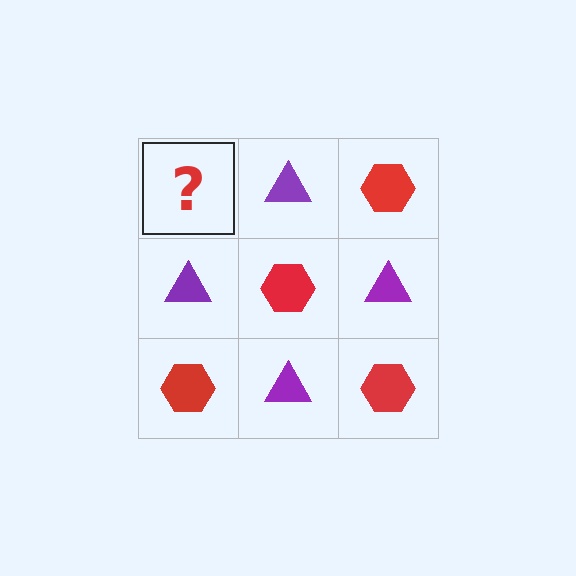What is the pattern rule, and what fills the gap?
The rule is that it alternates red hexagon and purple triangle in a checkerboard pattern. The gap should be filled with a red hexagon.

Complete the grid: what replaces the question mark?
The question mark should be replaced with a red hexagon.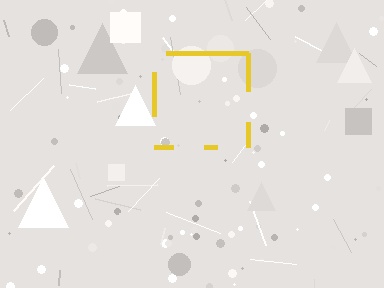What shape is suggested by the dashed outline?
The dashed outline suggests a square.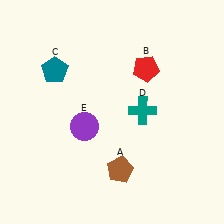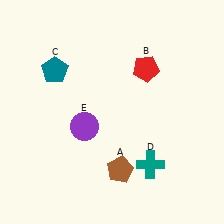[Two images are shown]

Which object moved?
The teal cross (D) moved down.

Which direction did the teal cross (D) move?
The teal cross (D) moved down.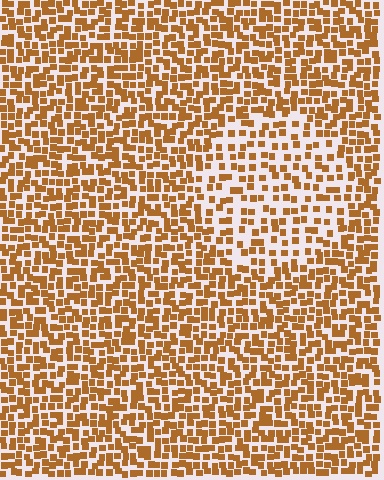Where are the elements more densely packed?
The elements are more densely packed outside the circle boundary.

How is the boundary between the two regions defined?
The boundary is defined by a change in element density (approximately 1.8x ratio). All elements are the same color, size, and shape.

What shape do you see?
I see a circle.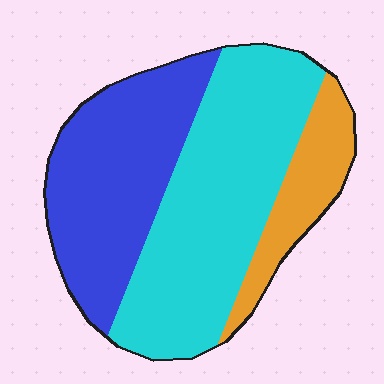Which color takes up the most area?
Cyan, at roughly 50%.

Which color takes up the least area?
Orange, at roughly 15%.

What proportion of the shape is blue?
Blue takes up between a third and a half of the shape.